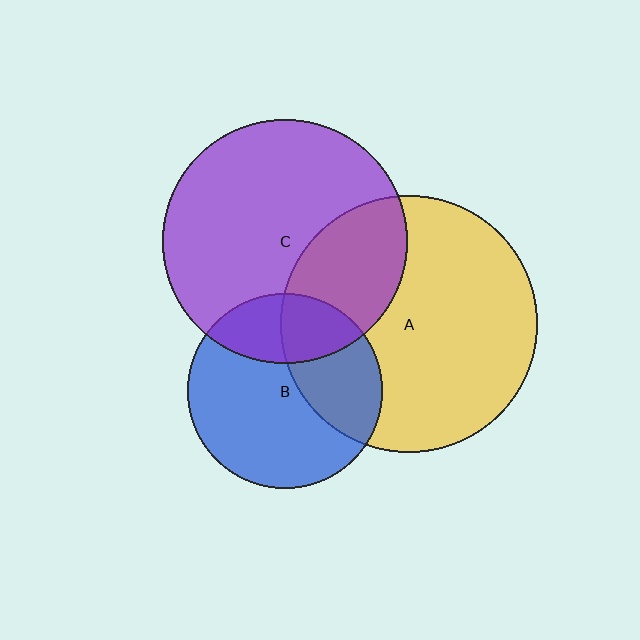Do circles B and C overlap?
Yes.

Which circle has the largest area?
Circle A (yellow).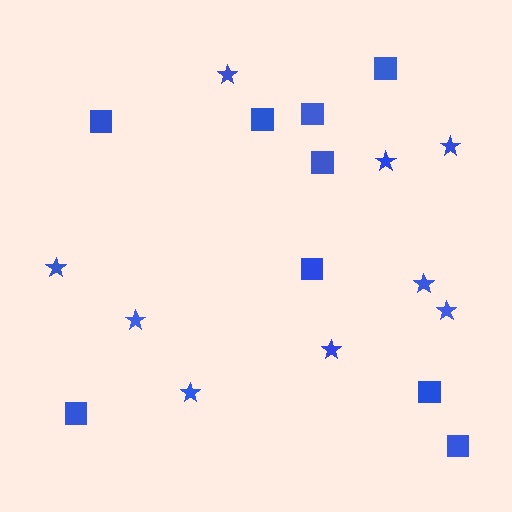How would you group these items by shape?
There are 2 groups: one group of squares (9) and one group of stars (9).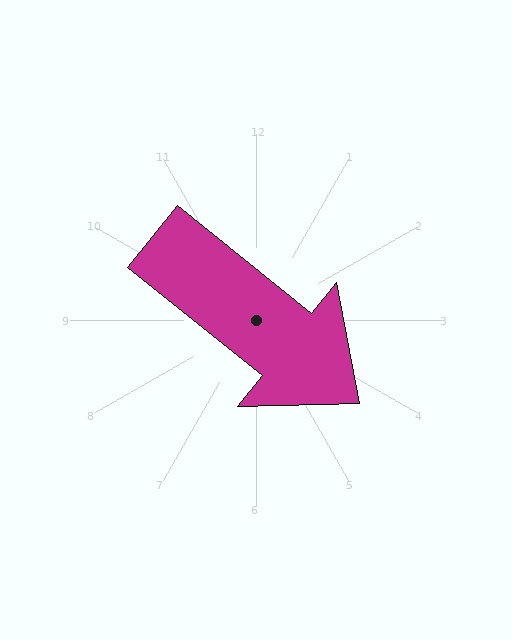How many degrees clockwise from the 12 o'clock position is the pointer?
Approximately 129 degrees.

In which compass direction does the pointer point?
Southeast.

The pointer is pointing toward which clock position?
Roughly 4 o'clock.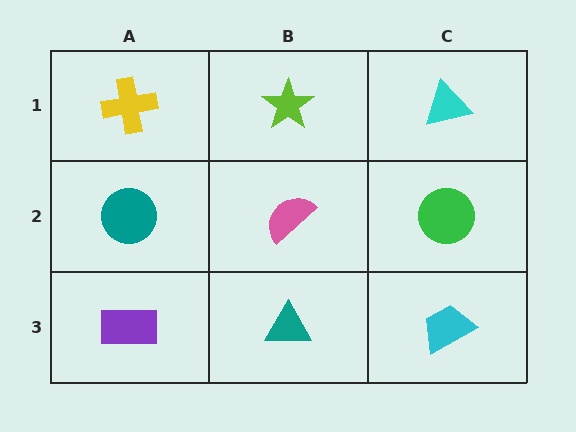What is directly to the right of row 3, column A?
A teal triangle.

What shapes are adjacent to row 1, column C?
A green circle (row 2, column C), a lime star (row 1, column B).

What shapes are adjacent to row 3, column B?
A pink semicircle (row 2, column B), a purple rectangle (row 3, column A), a cyan trapezoid (row 3, column C).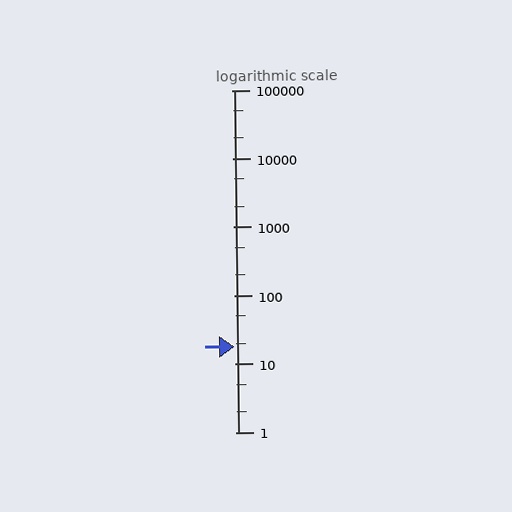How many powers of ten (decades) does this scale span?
The scale spans 5 decades, from 1 to 100000.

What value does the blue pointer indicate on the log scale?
The pointer indicates approximately 18.